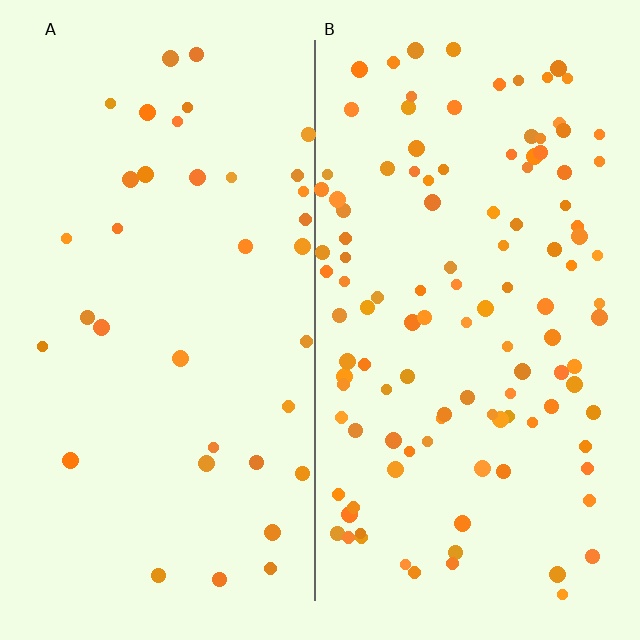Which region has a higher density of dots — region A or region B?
B (the right).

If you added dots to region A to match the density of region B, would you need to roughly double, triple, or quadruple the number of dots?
Approximately triple.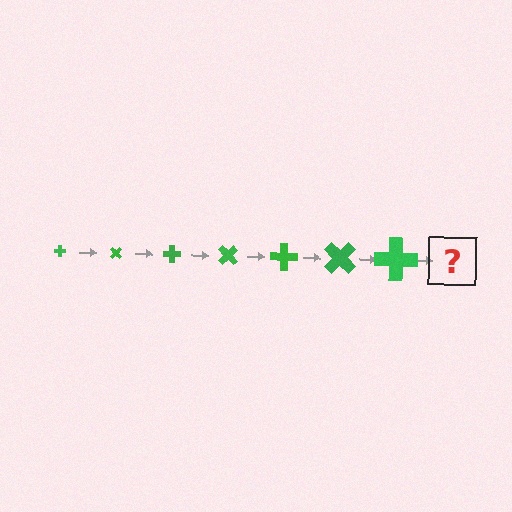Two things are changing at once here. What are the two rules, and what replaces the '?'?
The two rules are that the cross grows larger each step and it rotates 45 degrees each step. The '?' should be a cross, larger than the previous one and rotated 315 degrees from the start.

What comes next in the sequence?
The next element should be a cross, larger than the previous one and rotated 315 degrees from the start.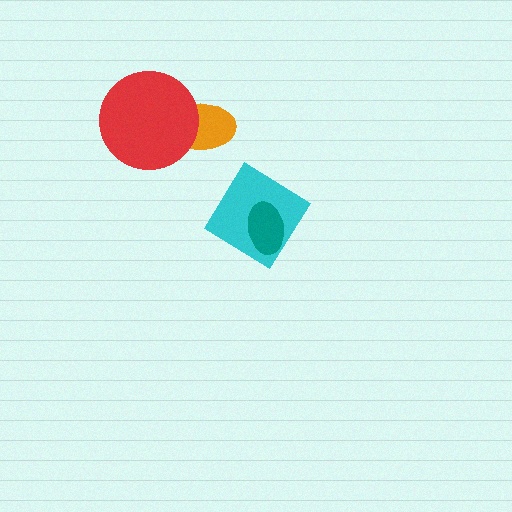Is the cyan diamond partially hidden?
Yes, it is partially covered by another shape.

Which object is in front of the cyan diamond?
The teal ellipse is in front of the cyan diamond.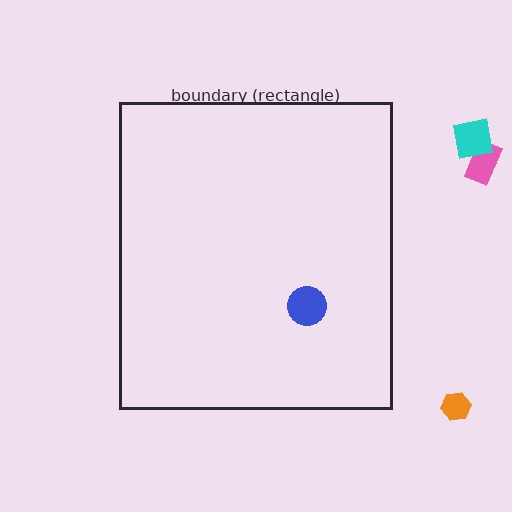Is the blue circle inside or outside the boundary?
Inside.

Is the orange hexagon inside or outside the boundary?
Outside.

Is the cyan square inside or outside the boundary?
Outside.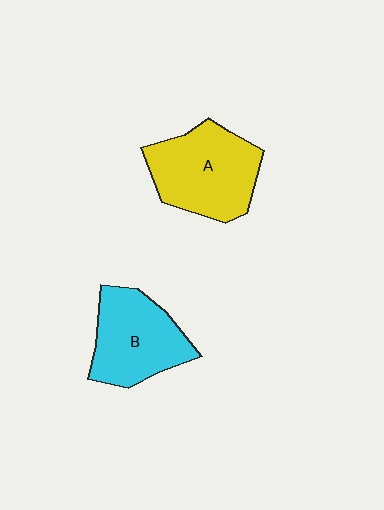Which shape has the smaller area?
Shape B (cyan).